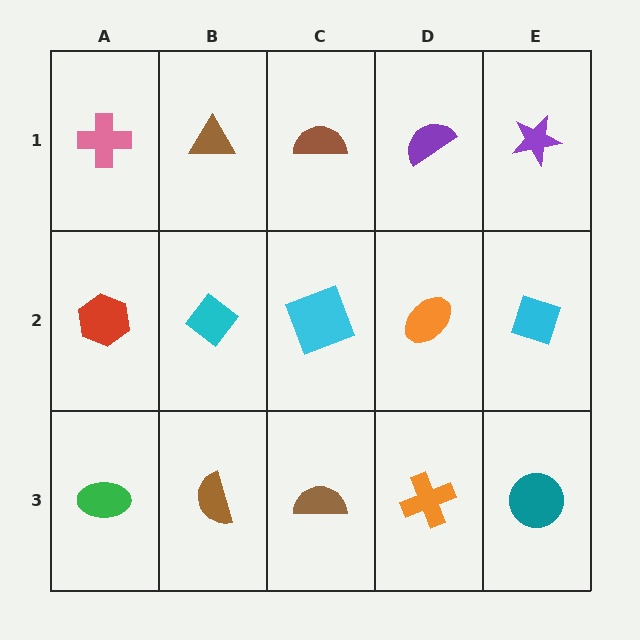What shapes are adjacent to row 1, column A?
A red hexagon (row 2, column A), a brown triangle (row 1, column B).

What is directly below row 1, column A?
A red hexagon.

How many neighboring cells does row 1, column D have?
3.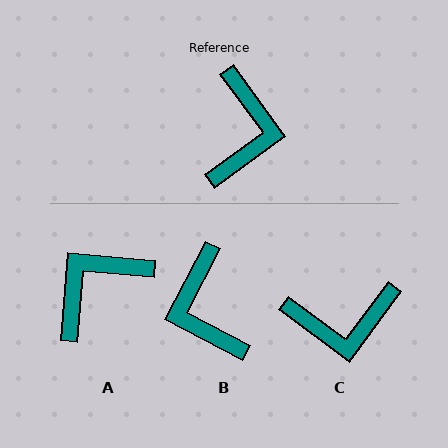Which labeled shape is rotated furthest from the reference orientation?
B, about 154 degrees away.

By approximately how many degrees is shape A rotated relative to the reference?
Approximately 139 degrees counter-clockwise.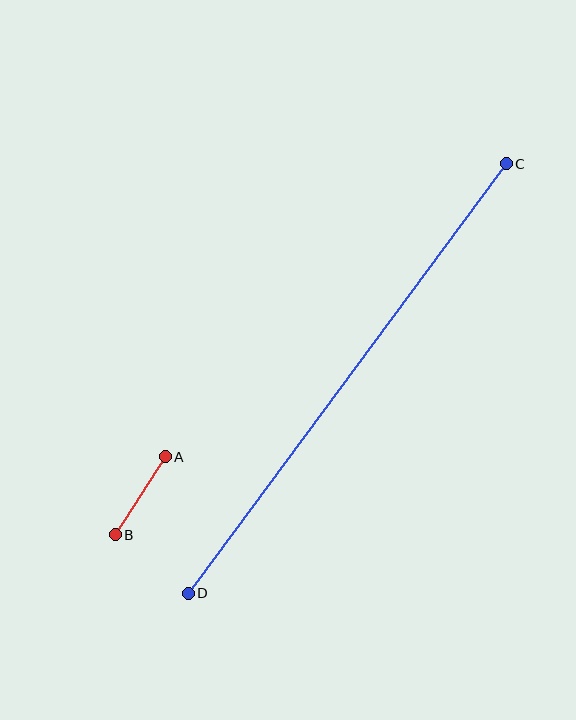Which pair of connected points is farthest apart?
Points C and D are farthest apart.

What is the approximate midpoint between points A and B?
The midpoint is at approximately (140, 496) pixels.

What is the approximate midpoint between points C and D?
The midpoint is at approximately (347, 379) pixels.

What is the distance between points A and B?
The distance is approximately 93 pixels.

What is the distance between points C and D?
The distance is approximately 534 pixels.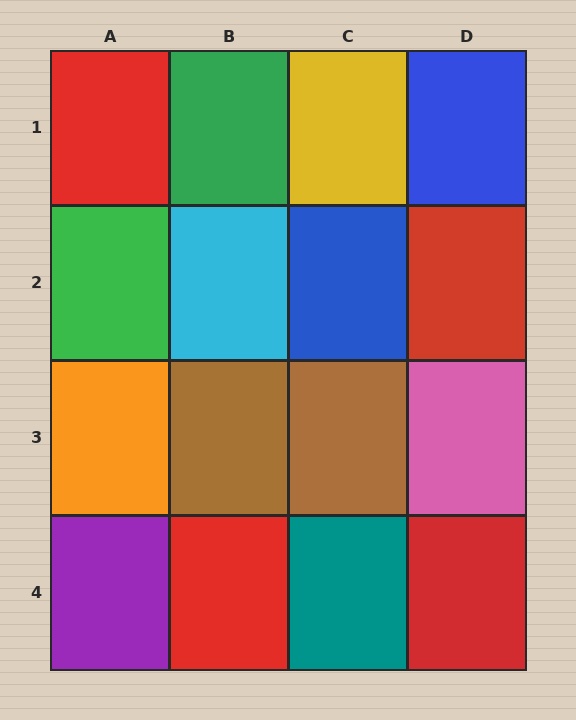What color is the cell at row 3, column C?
Brown.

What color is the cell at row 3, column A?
Orange.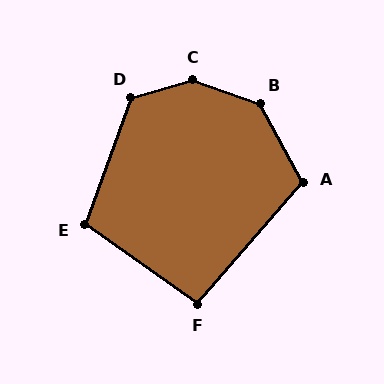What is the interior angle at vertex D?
Approximately 126 degrees (obtuse).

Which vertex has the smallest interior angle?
F, at approximately 96 degrees.